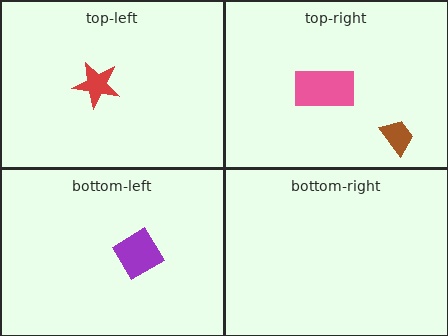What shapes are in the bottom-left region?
The purple diamond.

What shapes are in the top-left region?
The red star.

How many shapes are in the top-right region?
2.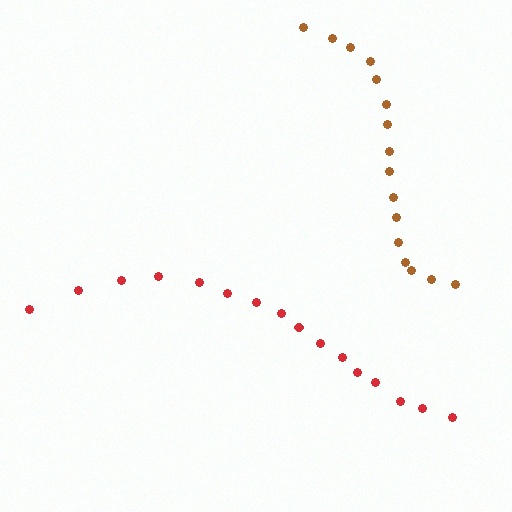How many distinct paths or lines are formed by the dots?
There are 2 distinct paths.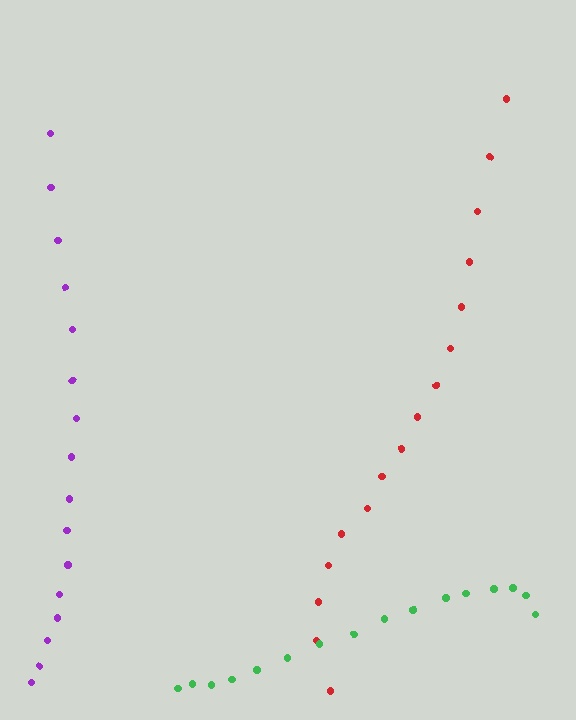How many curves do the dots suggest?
There are 3 distinct paths.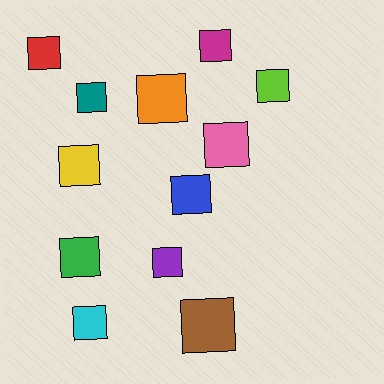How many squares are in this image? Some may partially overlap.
There are 12 squares.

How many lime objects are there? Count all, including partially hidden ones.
There is 1 lime object.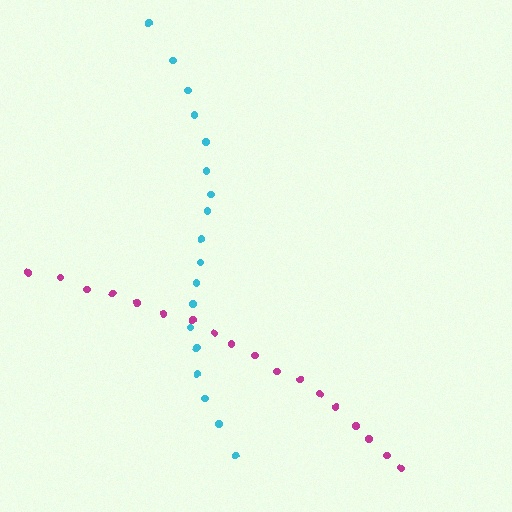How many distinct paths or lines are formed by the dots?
There are 2 distinct paths.